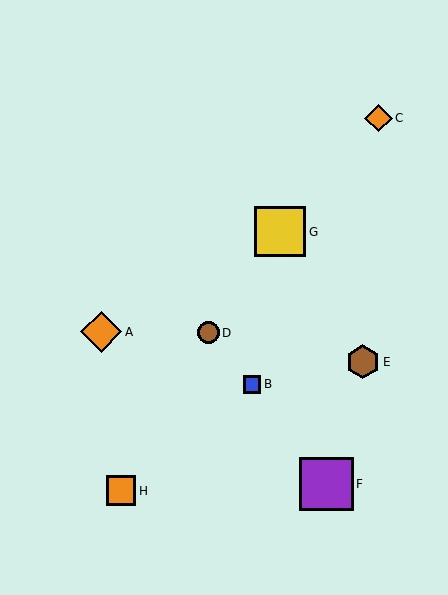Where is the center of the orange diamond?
The center of the orange diamond is at (379, 118).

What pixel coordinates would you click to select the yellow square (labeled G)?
Click at (280, 232) to select the yellow square G.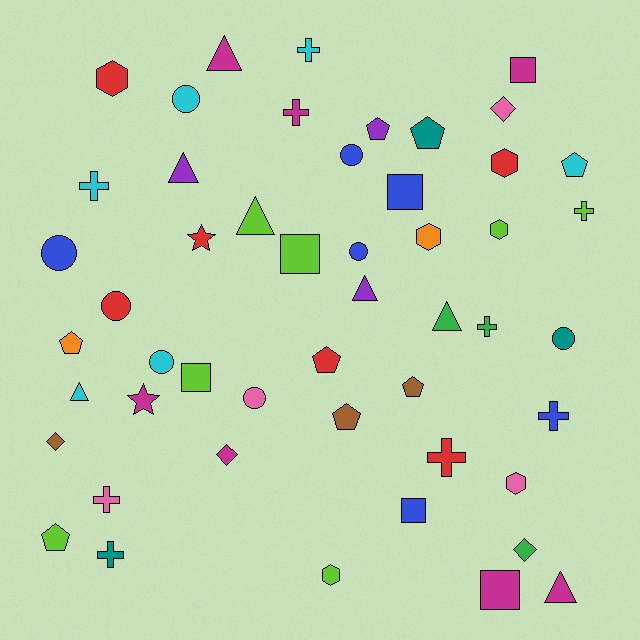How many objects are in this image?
There are 50 objects.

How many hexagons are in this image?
There are 6 hexagons.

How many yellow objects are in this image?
There are no yellow objects.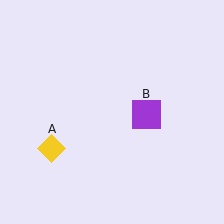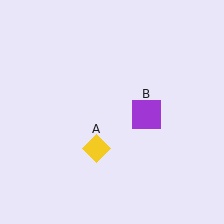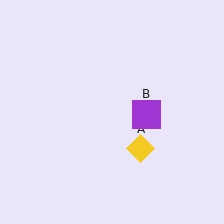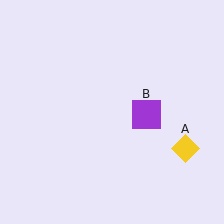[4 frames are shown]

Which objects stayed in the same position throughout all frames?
Purple square (object B) remained stationary.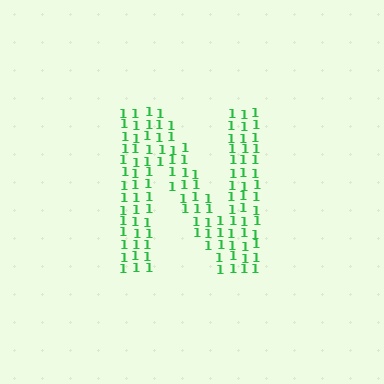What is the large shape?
The large shape is the letter N.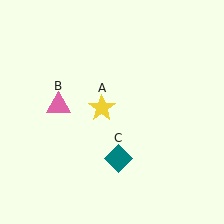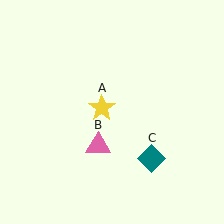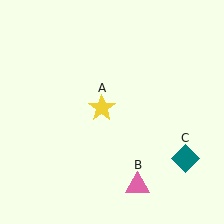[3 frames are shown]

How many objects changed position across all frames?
2 objects changed position: pink triangle (object B), teal diamond (object C).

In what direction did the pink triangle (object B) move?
The pink triangle (object B) moved down and to the right.